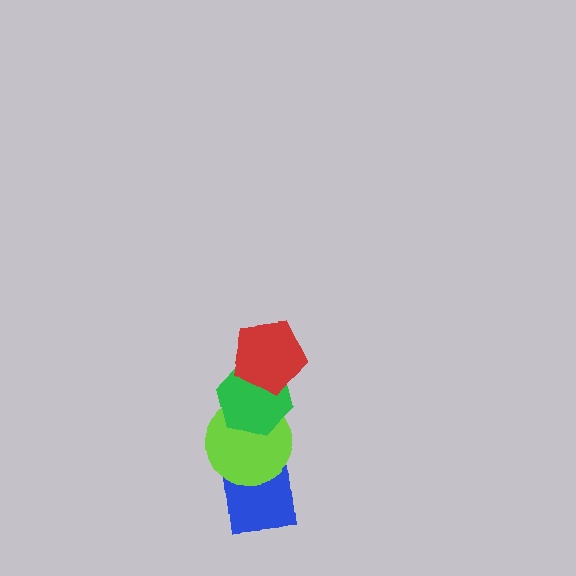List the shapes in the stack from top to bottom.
From top to bottom: the red pentagon, the green hexagon, the lime circle, the blue square.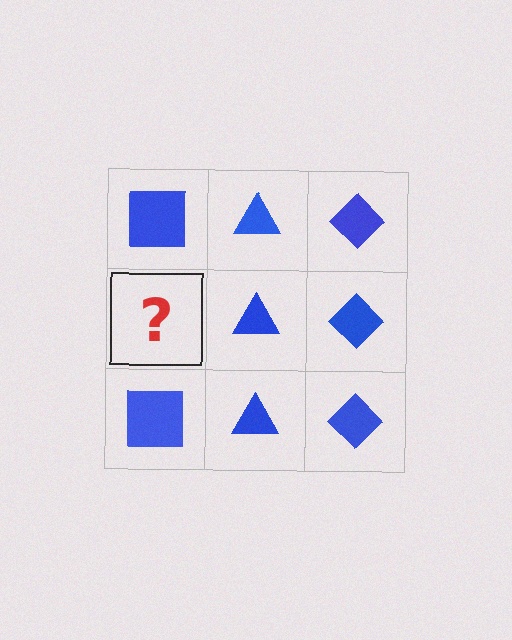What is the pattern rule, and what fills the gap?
The rule is that each column has a consistent shape. The gap should be filled with a blue square.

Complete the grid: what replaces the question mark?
The question mark should be replaced with a blue square.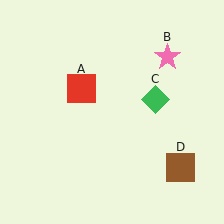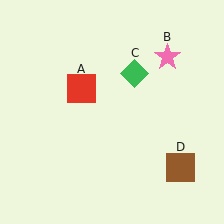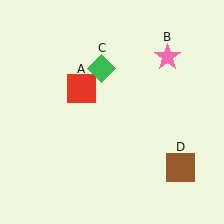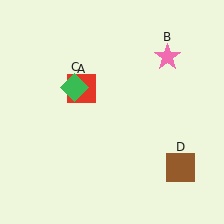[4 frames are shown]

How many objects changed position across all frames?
1 object changed position: green diamond (object C).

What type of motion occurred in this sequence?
The green diamond (object C) rotated counterclockwise around the center of the scene.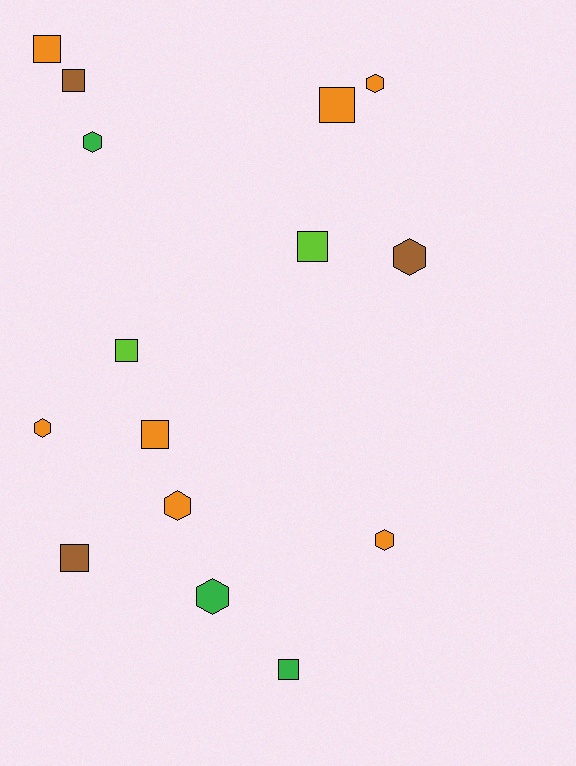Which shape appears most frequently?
Square, with 8 objects.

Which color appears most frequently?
Orange, with 7 objects.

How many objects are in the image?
There are 15 objects.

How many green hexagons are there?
There are 2 green hexagons.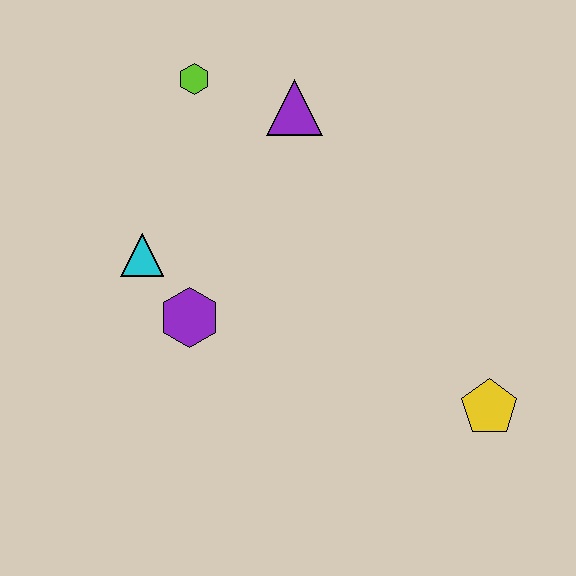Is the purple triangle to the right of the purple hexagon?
Yes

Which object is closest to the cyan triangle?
The purple hexagon is closest to the cyan triangle.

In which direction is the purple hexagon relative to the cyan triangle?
The purple hexagon is below the cyan triangle.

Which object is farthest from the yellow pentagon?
The lime hexagon is farthest from the yellow pentagon.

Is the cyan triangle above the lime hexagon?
No